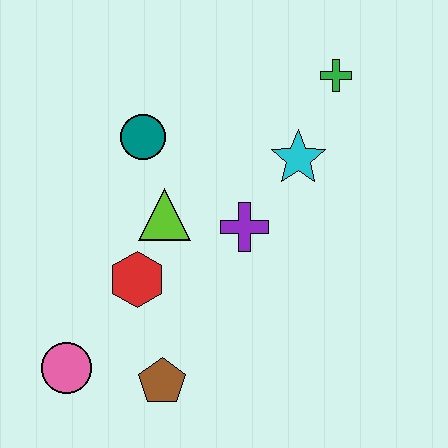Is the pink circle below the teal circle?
Yes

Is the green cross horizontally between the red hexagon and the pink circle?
No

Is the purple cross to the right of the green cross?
No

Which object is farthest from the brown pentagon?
The green cross is farthest from the brown pentagon.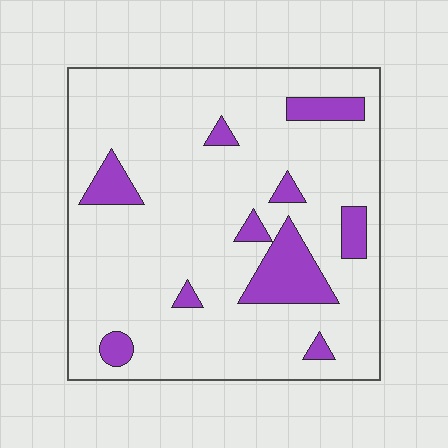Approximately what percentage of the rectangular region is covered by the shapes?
Approximately 15%.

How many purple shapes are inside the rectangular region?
10.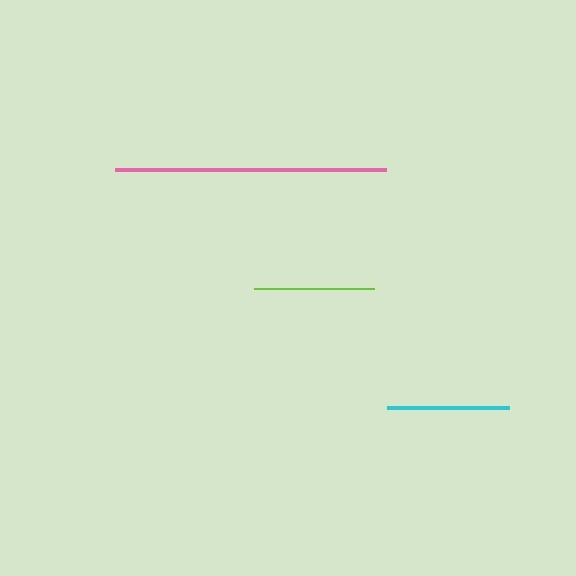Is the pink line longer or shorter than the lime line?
The pink line is longer than the lime line.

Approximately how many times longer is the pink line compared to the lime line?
The pink line is approximately 2.3 times the length of the lime line.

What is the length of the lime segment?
The lime segment is approximately 120 pixels long.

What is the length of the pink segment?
The pink segment is approximately 271 pixels long.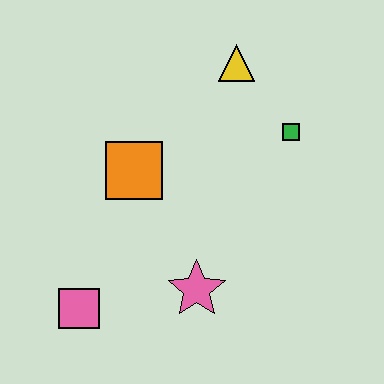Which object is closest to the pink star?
The pink square is closest to the pink star.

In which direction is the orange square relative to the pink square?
The orange square is above the pink square.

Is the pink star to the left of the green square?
Yes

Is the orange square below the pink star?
No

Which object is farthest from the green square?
The pink square is farthest from the green square.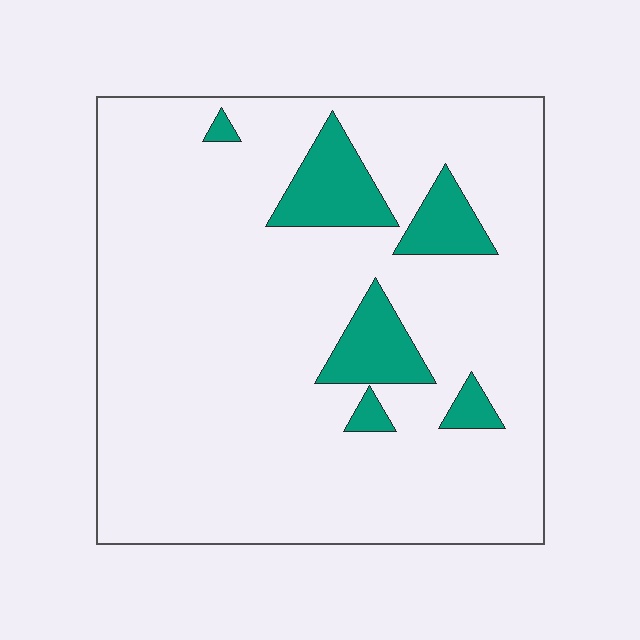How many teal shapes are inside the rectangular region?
6.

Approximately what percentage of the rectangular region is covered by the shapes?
Approximately 10%.